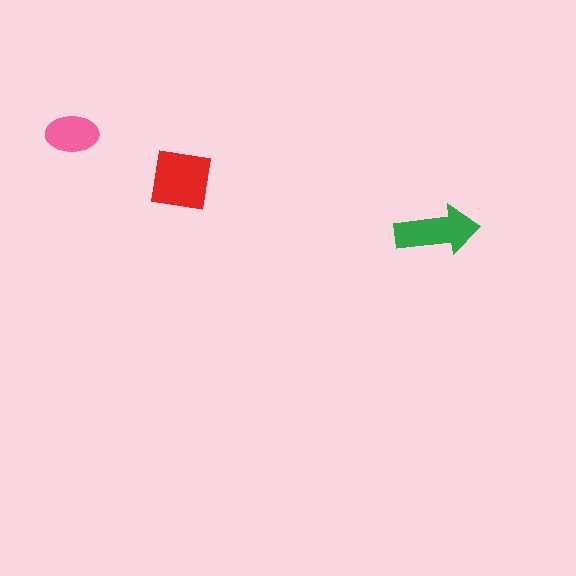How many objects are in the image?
There are 3 objects in the image.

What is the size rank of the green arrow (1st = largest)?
2nd.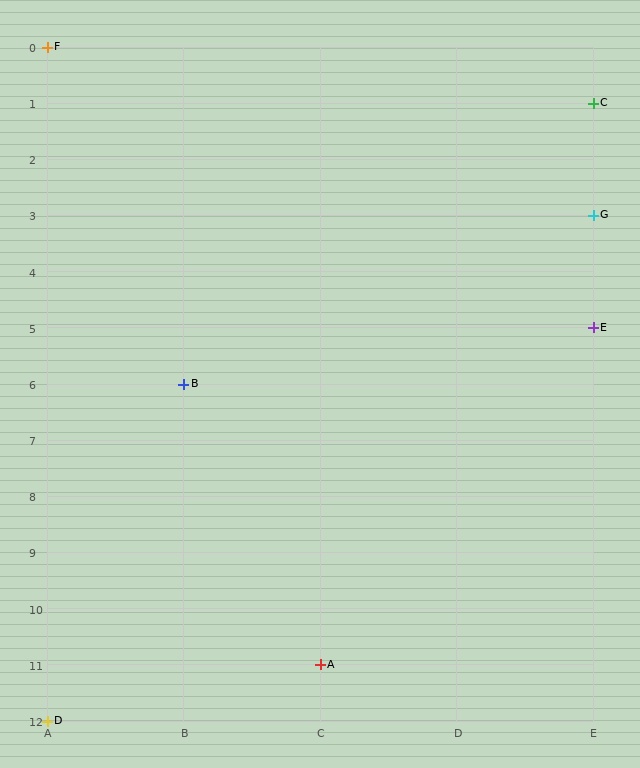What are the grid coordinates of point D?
Point D is at grid coordinates (A, 12).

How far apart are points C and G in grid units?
Points C and G are 2 rows apart.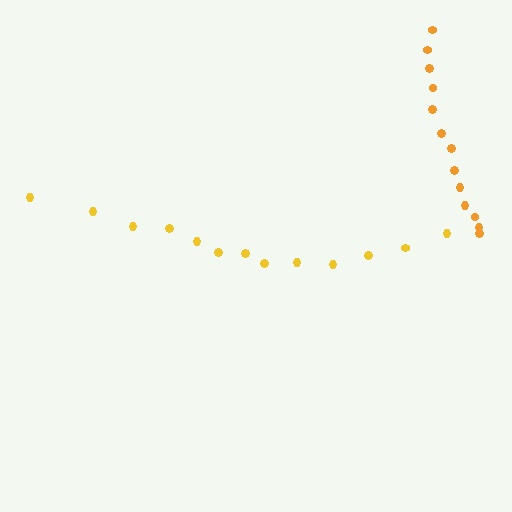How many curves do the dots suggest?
There are 2 distinct paths.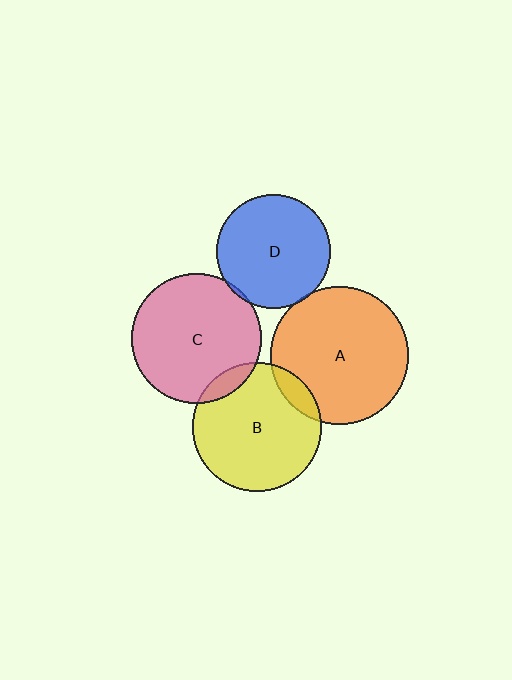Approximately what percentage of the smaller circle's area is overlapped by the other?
Approximately 10%.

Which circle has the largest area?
Circle A (orange).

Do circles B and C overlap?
Yes.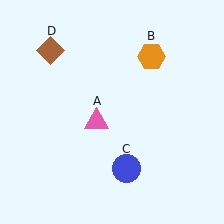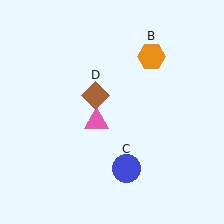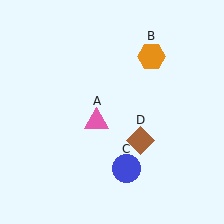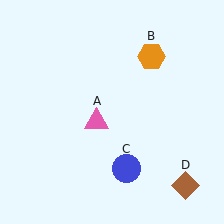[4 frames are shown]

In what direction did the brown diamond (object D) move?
The brown diamond (object D) moved down and to the right.